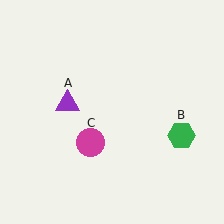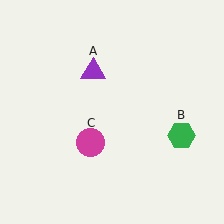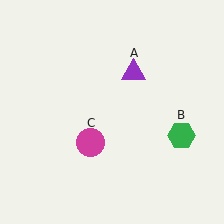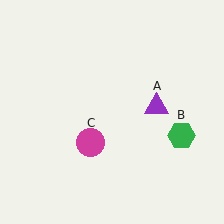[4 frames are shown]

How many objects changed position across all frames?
1 object changed position: purple triangle (object A).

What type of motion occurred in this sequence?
The purple triangle (object A) rotated clockwise around the center of the scene.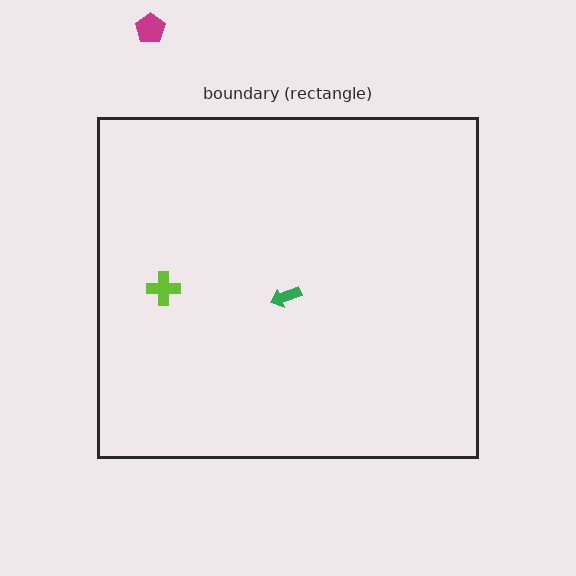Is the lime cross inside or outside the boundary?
Inside.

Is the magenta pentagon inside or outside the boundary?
Outside.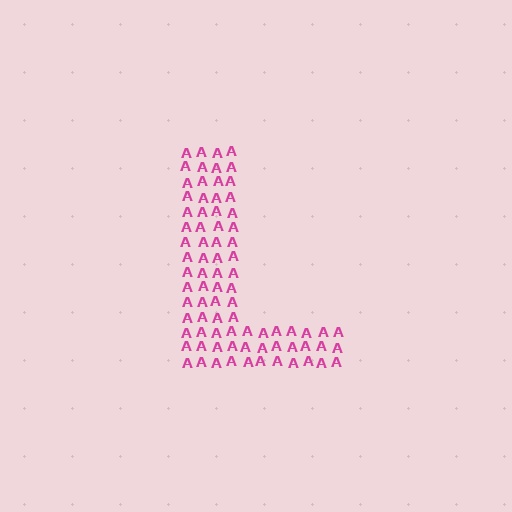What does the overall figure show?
The overall figure shows the letter L.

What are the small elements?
The small elements are letter A's.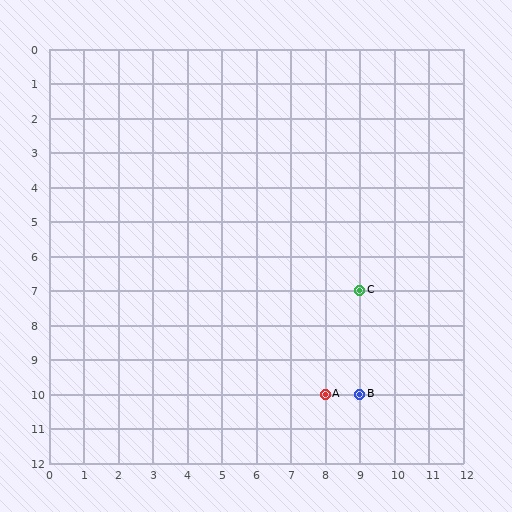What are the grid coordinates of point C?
Point C is at grid coordinates (9, 7).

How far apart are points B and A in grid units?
Points B and A are 1 column apart.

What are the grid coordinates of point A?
Point A is at grid coordinates (8, 10).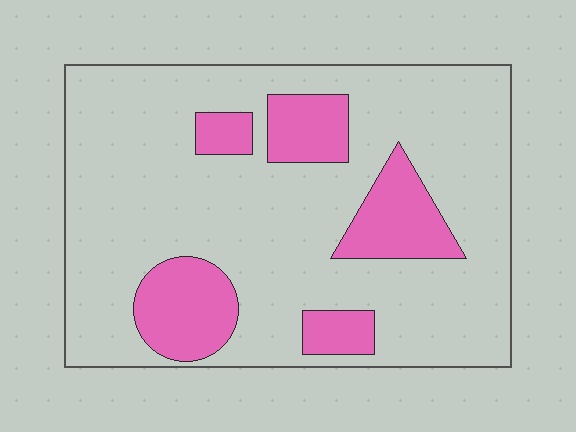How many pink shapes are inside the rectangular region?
5.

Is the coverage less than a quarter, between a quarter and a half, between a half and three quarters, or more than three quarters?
Less than a quarter.